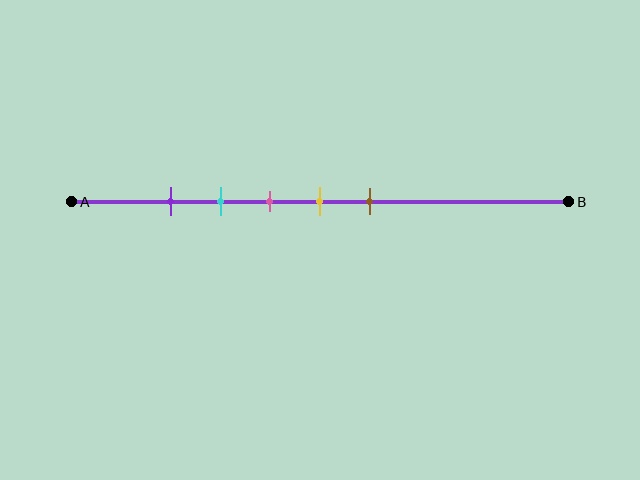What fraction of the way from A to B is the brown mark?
The brown mark is approximately 60% (0.6) of the way from A to B.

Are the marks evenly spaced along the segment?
Yes, the marks are approximately evenly spaced.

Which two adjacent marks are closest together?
The purple and cyan marks are the closest adjacent pair.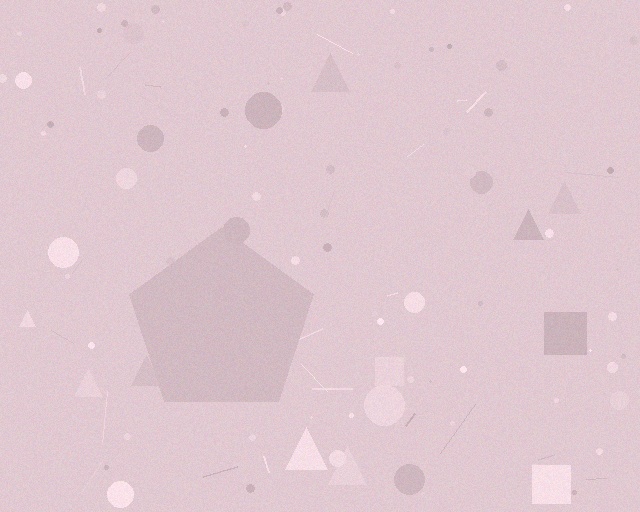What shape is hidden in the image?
A pentagon is hidden in the image.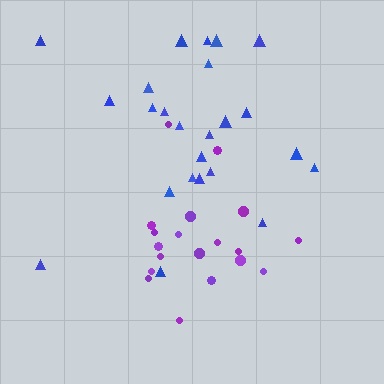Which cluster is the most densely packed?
Purple.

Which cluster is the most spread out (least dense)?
Blue.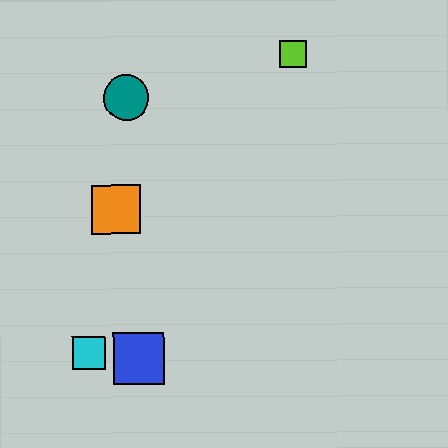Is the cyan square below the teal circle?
Yes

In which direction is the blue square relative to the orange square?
The blue square is below the orange square.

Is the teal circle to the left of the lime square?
Yes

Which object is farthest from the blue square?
The lime square is farthest from the blue square.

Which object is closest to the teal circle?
The orange square is closest to the teal circle.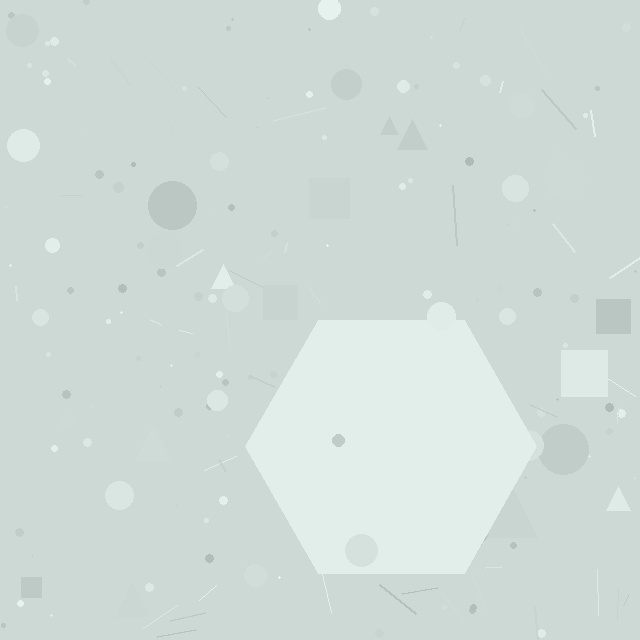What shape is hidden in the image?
A hexagon is hidden in the image.